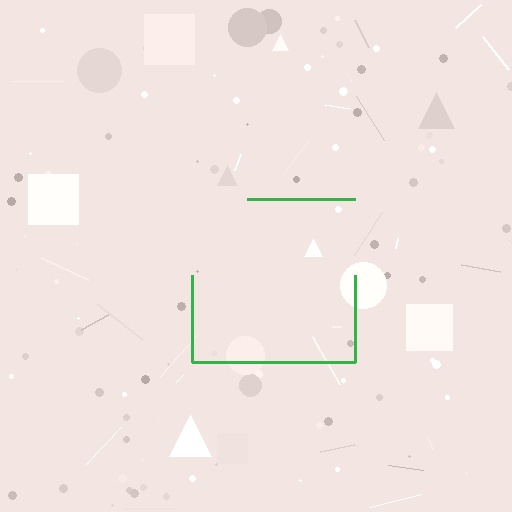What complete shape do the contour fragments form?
The contour fragments form a square.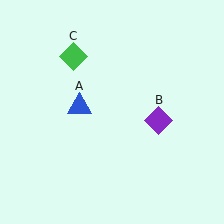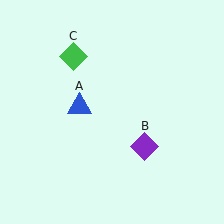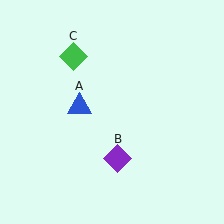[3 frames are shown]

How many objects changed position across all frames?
1 object changed position: purple diamond (object B).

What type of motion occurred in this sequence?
The purple diamond (object B) rotated clockwise around the center of the scene.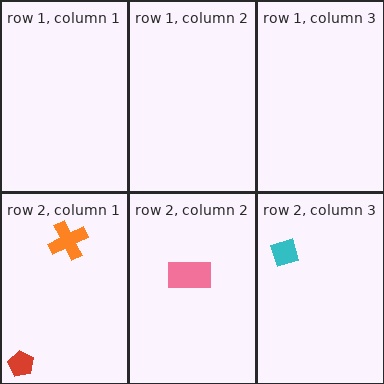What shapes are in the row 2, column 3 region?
The cyan diamond.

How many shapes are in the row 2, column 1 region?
2.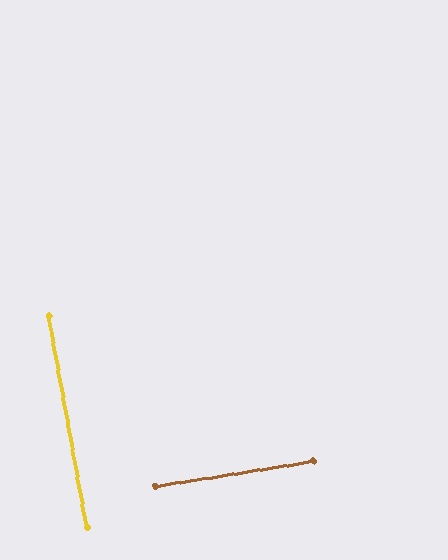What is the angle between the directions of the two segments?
Approximately 89 degrees.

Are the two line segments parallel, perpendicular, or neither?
Perpendicular — they meet at approximately 89°.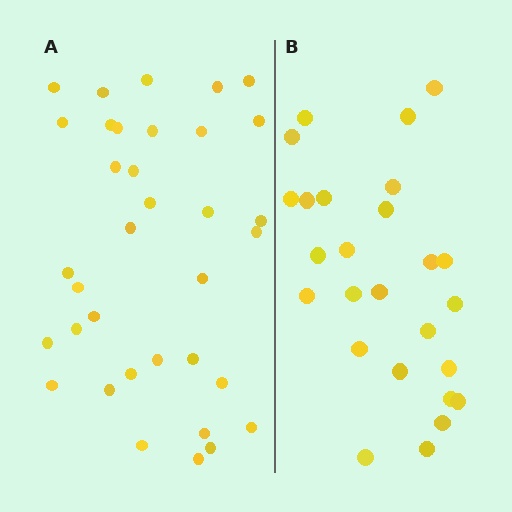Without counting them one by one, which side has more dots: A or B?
Region A (the left region) has more dots.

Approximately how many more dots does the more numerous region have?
Region A has roughly 8 or so more dots than region B.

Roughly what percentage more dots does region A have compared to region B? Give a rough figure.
About 35% more.